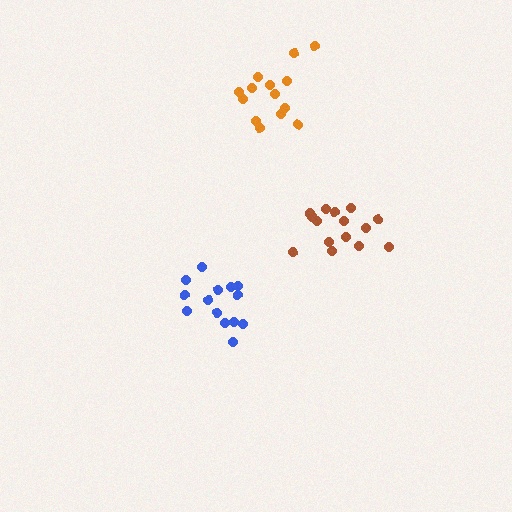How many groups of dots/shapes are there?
There are 3 groups.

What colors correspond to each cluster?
The clusters are colored: blue, orange, brown.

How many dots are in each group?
Group 1: 14 dots, Group 2: 14 dots, Group 3: 15 dots (43 total).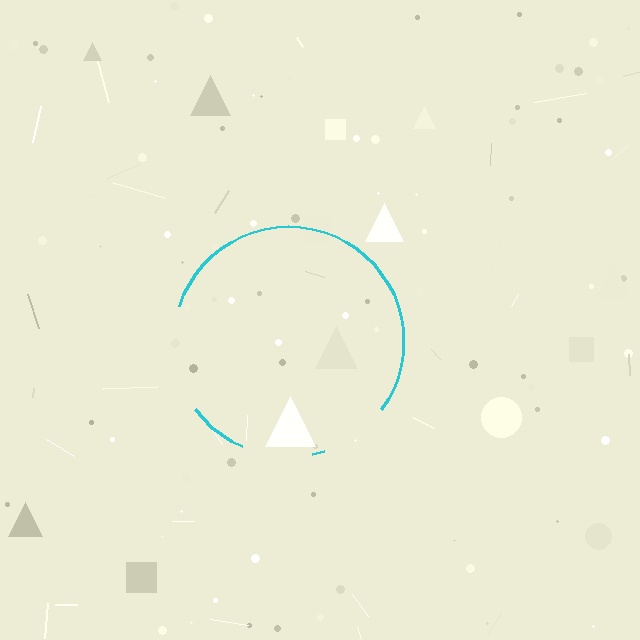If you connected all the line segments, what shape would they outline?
They would outline a circle.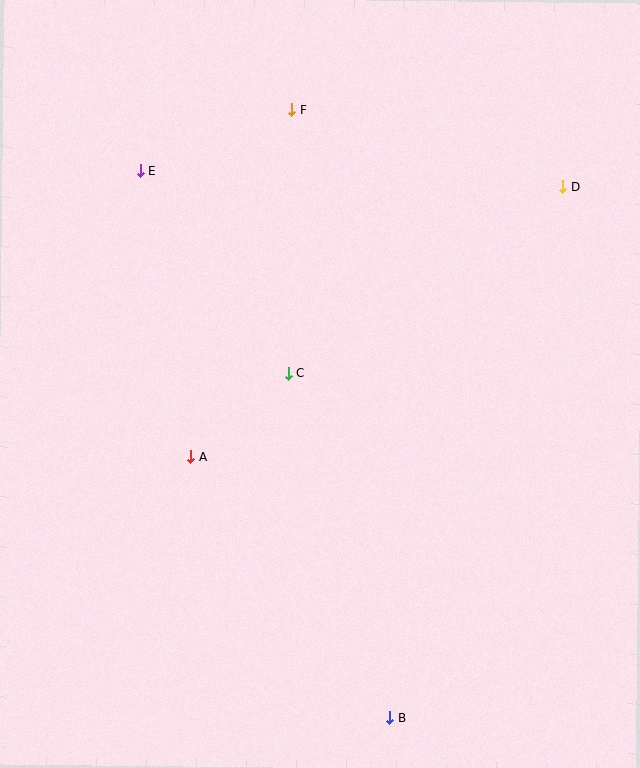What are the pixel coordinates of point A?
Point A is at (191, 456).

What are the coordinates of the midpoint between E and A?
The midpoint between E and A is at (166, 313).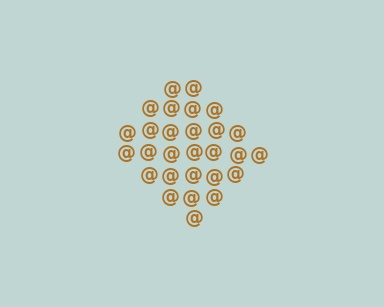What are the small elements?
The small elements are at signs.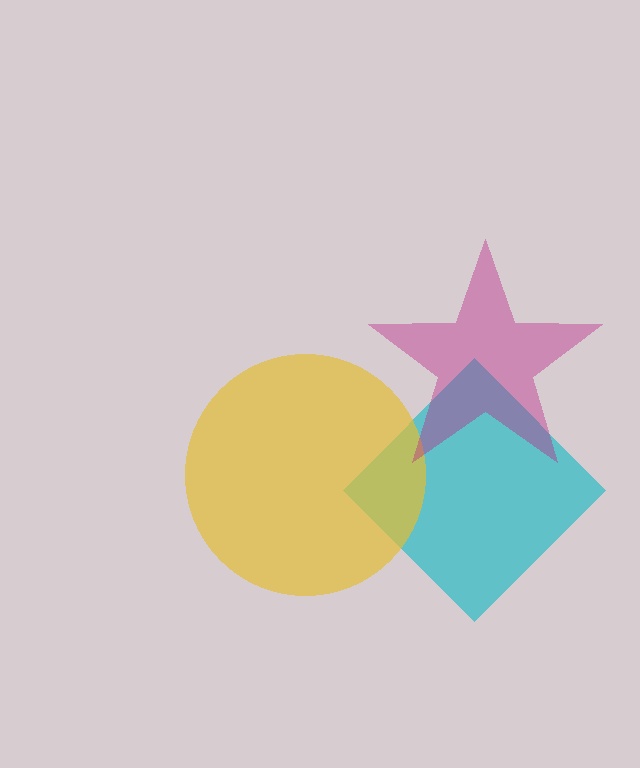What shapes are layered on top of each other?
The layered shapes are: a cyan diamond, a yellow circle, a magenta star.